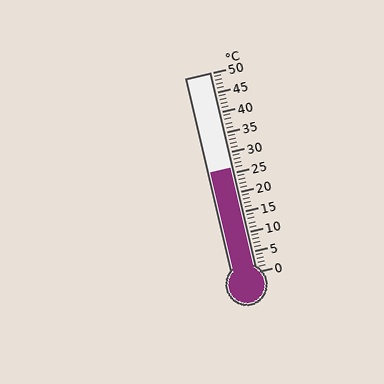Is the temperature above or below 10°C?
The temperature is above 10°C.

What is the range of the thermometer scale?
The thermometer scale ranges from 0°C to 50°C.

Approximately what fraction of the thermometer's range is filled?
The thermometer is filled to approximately 50% of its range.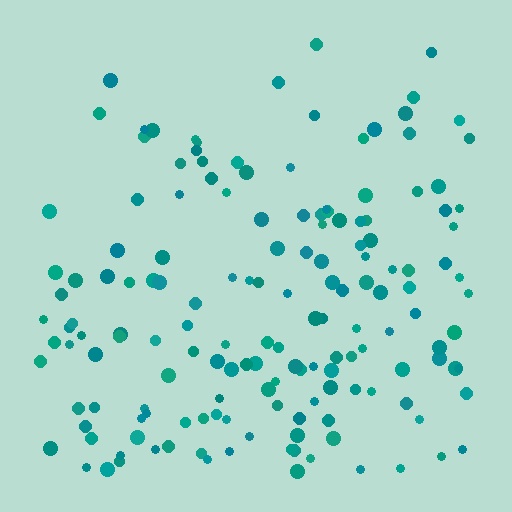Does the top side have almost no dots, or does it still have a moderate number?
Still a moderate number, just noticeably fewer than the bottom.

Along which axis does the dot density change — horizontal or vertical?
Vertical.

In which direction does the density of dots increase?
From top to bottom, with the bottom side densest.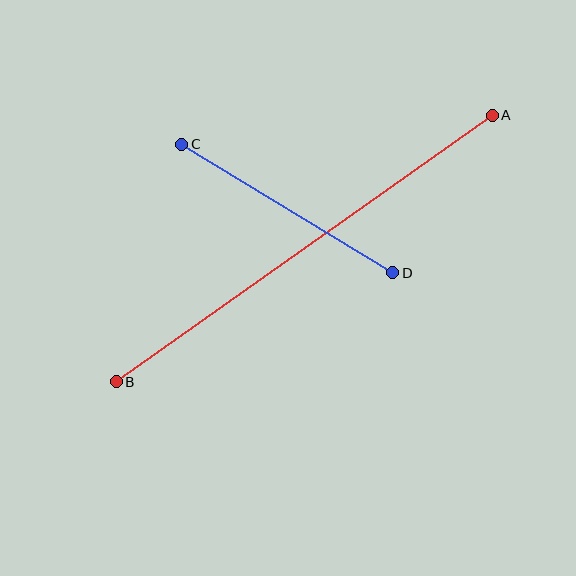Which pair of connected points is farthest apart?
Points A and B are farthest apart.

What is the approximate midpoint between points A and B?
The midpoint is at approximately (304, 248) pixels.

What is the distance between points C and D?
The distance is approximately 247 pixels.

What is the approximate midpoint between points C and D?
The midpoint is at approximately (287, 209) pixels.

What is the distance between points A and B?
The distance is approximately 461 pixels.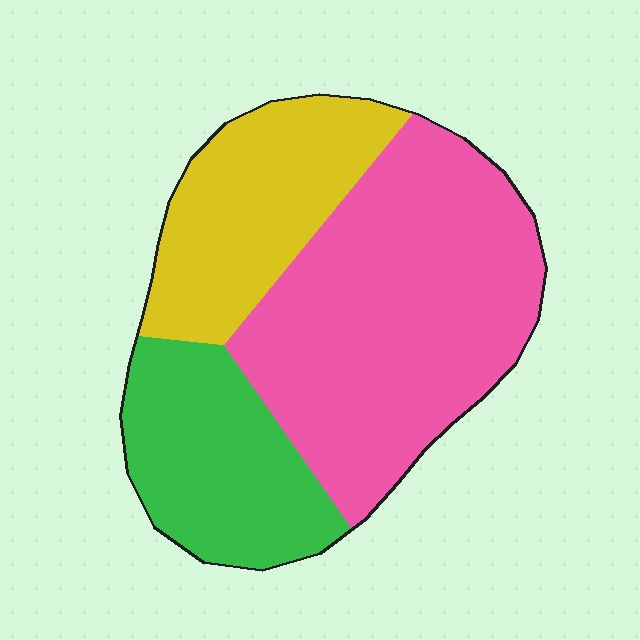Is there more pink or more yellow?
Pink.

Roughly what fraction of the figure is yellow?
Yellow takes up about one quarter (1/4) of the figure.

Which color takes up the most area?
Pink, at roughly 50%.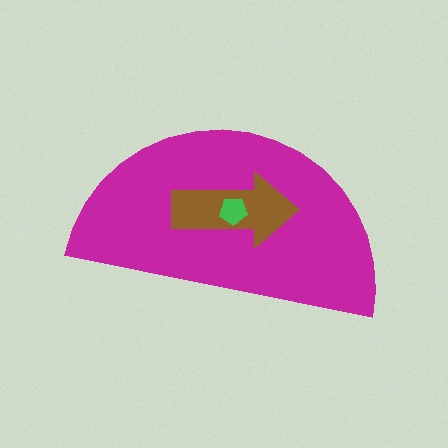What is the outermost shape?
The magenta semicircle.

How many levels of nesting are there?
3.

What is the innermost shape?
The green pentagon.